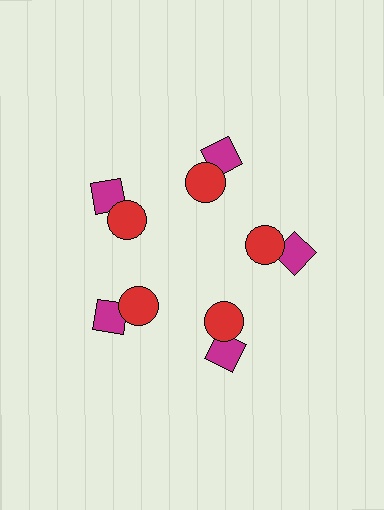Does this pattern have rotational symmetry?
Yes, this pattern has 5-fold rotational symmetry. It looks the same after rotating 72 degrees around the center.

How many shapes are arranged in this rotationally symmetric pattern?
There are 10 shapes, arranged in 5 groups of 2.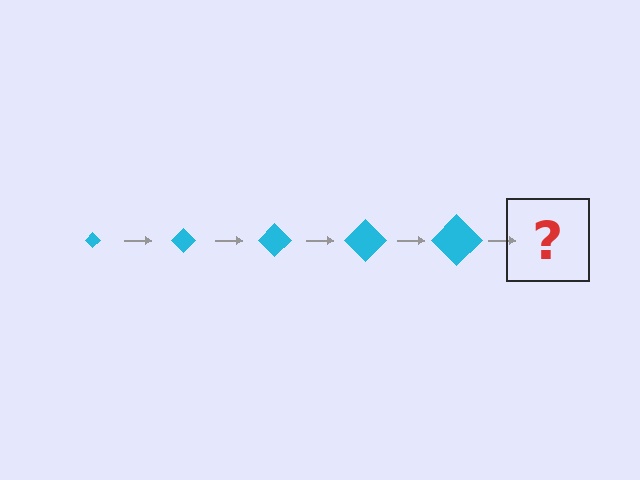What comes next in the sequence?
The next element should be a cyan diamond, larger than the previous one.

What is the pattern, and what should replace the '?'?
The pattern is that the diamond gets progressively larger each step. The '?' should be a cyan diamond, larger than the previous one.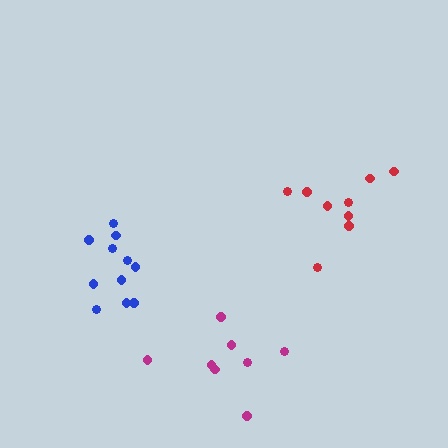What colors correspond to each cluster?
The clusters are colored: blue, red, magenta.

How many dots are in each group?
Group 1: 11 dots, Group 2: 9 dots, Group 3: 8 dots (28 total).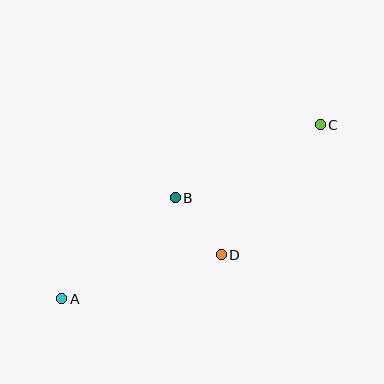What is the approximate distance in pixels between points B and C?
The distance between B and C is approximately 163 pixels.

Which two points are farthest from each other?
Points A and C are farthest from each other.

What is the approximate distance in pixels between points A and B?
The distance between A and B is approximately 151 pixels.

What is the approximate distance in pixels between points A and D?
The distance between A and D is approximately 165 pixels.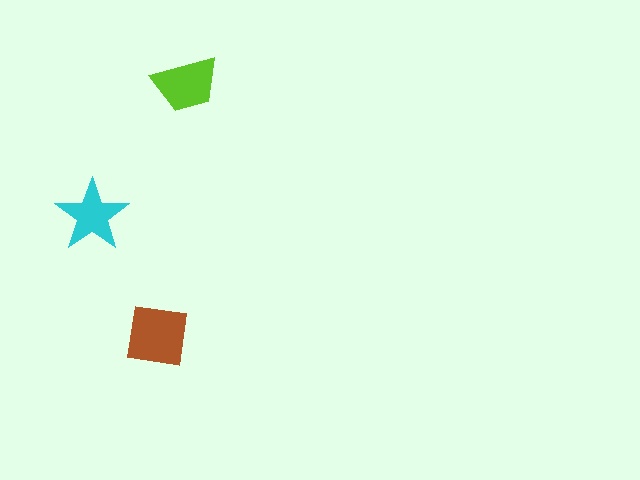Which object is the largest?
The brown square.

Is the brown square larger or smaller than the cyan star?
Larger.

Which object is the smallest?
The cyan star.